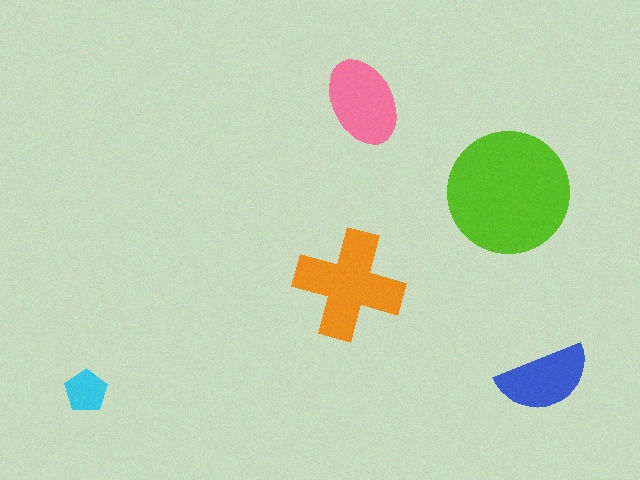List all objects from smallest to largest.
The cyan pentagon, the blue semicircle, the pink ellipse, the orange cross, the lime circle.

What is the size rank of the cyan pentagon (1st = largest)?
5th.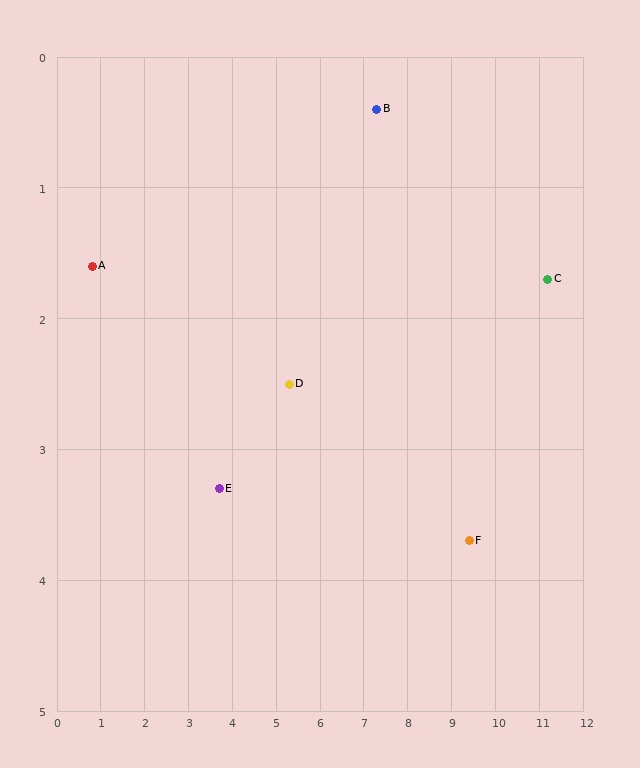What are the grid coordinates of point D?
Point D is at approximately (5.3, 2.5).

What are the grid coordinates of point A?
Point A is at approximately (0.8, 1.6).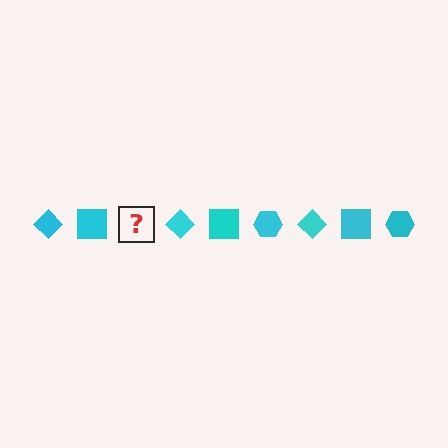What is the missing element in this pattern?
The missing element is a cyan hexagon.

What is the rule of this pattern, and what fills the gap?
The rule is that the pattern cycles through diamond, square, hexagon shapes in cyan. The gap should be filled with a cyan hexagon.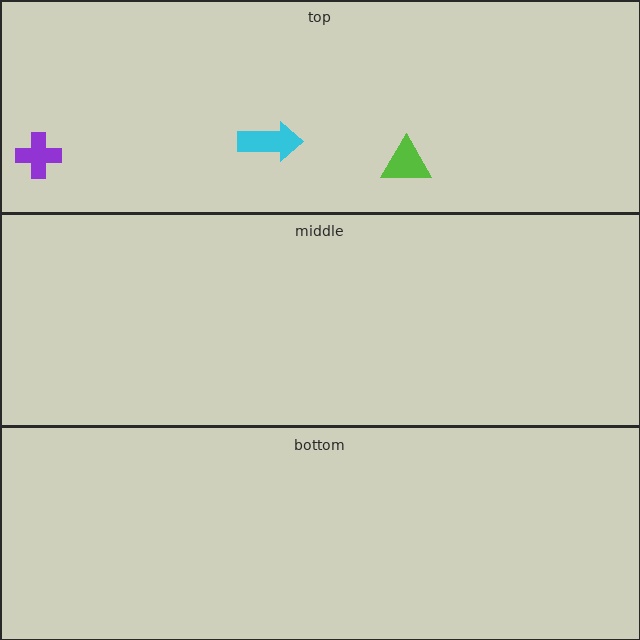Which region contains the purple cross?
The top region.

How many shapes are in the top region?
3.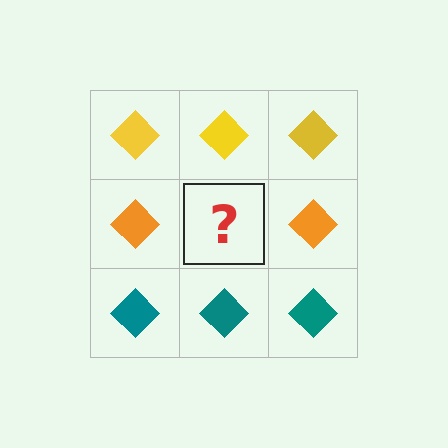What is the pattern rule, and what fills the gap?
The rule is that each row has a consistent color. The gap should be filled with an orange diamond.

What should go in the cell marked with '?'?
The missing cell should contain an orange diamond.